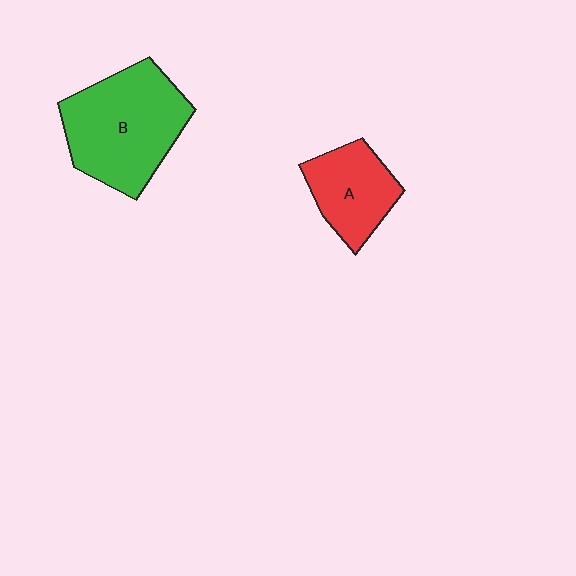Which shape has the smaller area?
Shape A (red).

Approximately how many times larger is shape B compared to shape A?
Approximately 1.7 times.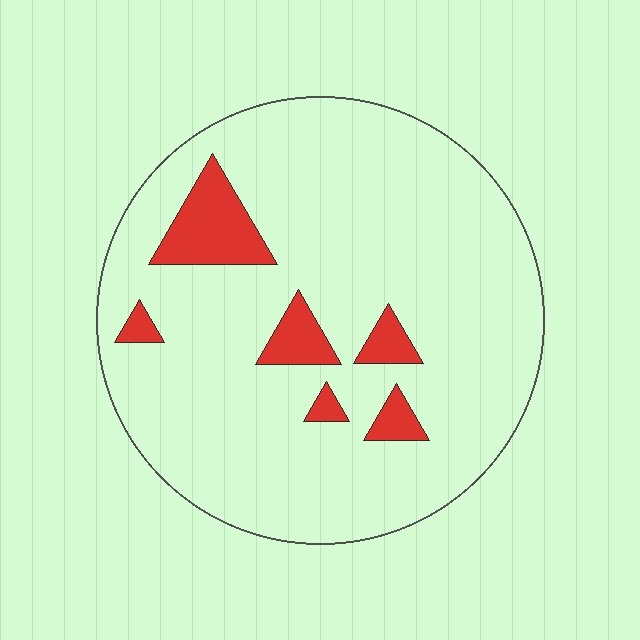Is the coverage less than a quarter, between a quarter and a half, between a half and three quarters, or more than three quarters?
Less than a quarter.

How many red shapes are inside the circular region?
6.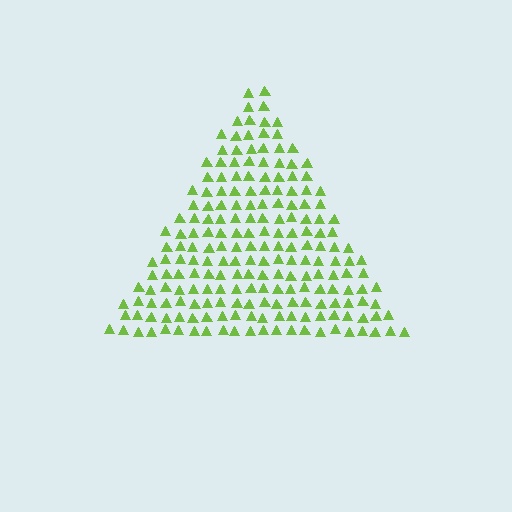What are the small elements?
The small elements are triangles.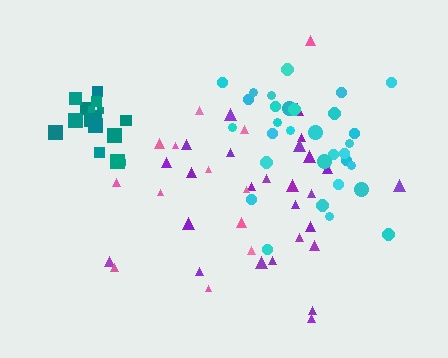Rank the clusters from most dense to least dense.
teal, cyan, purple, pink.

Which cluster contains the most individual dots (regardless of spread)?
Cyan (31).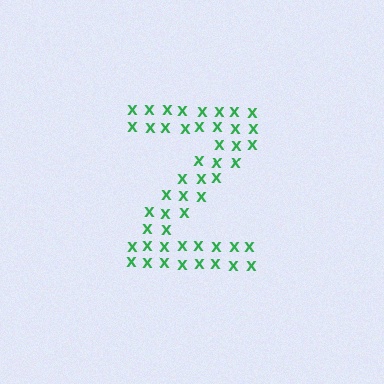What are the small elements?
The small elements are letter X's.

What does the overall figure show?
The overall figure shows the letter Z.